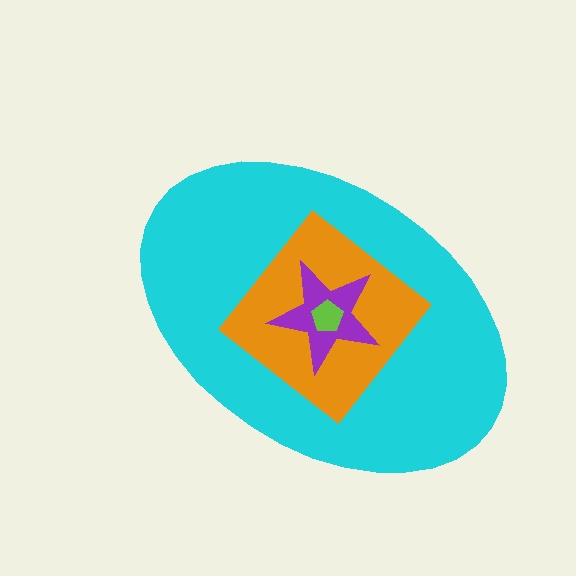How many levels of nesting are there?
4.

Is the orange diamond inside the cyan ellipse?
Yes.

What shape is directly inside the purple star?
The lime pentagon.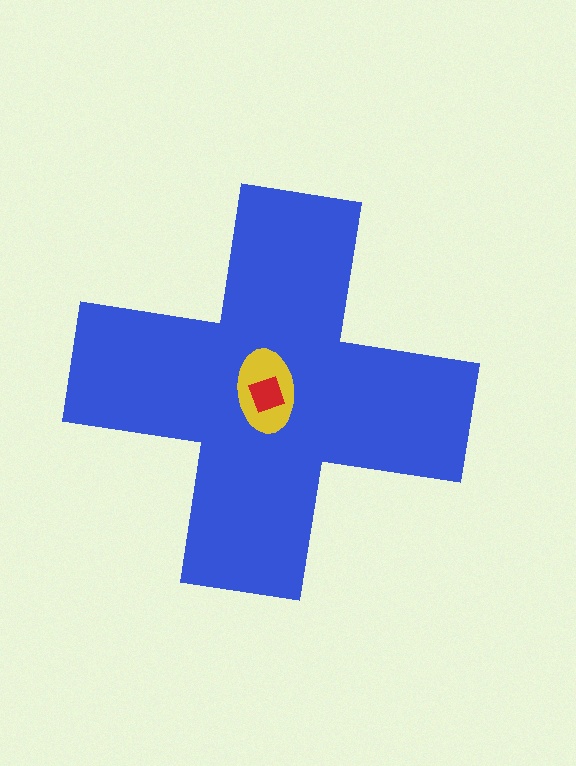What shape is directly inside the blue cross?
The yellow ellipse.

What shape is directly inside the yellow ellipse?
The red square.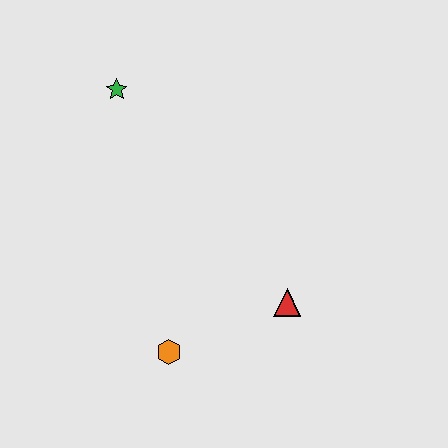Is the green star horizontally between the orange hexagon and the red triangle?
No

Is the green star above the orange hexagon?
Yes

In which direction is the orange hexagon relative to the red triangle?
The orange hexagon is to the left of the red triangle.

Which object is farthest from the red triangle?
The green star is farthest from the red triangle.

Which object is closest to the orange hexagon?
The red triangle is closest to the orange hexagon.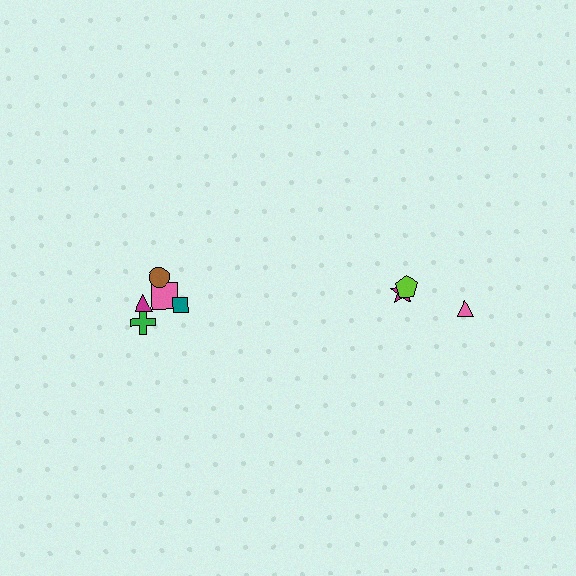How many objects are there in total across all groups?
There are 8 objects.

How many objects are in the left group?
There are 5 objects.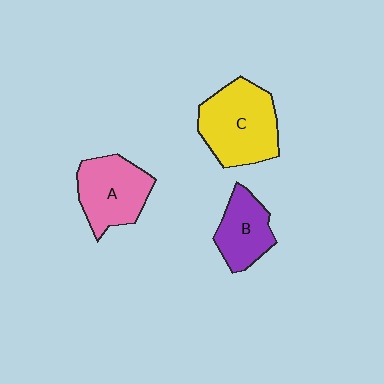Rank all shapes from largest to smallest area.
From largest to smallest: C (yellow), A (pink), B (purple).